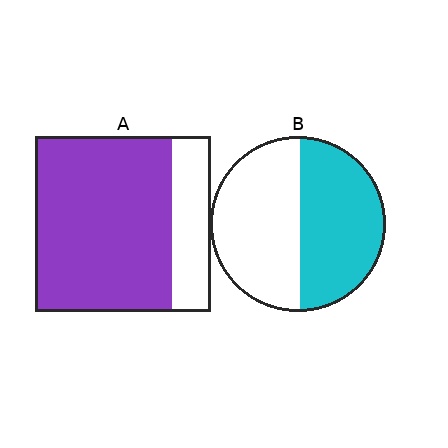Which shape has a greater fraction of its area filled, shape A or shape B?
Shape A.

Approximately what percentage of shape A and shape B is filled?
A is approximately 80% and B is approximately 50%.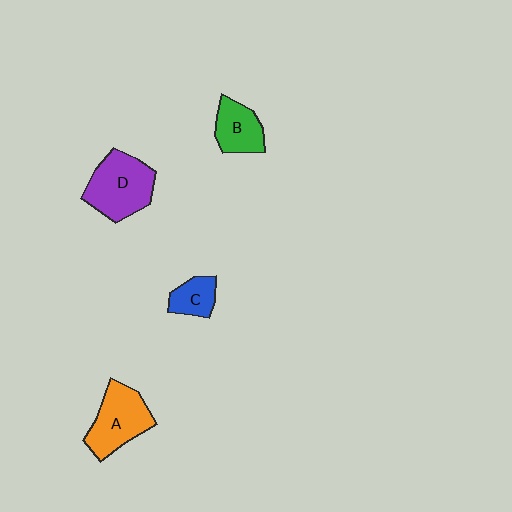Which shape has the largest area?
Shape D (purple).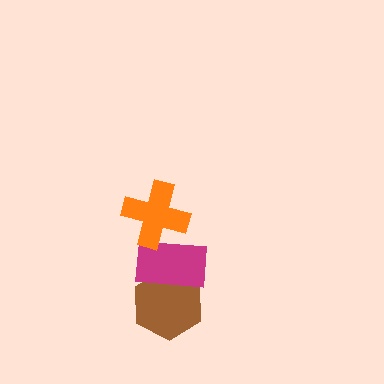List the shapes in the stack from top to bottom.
From top to bottom: the orange cross, the magenta rectangle, the brown hexagon.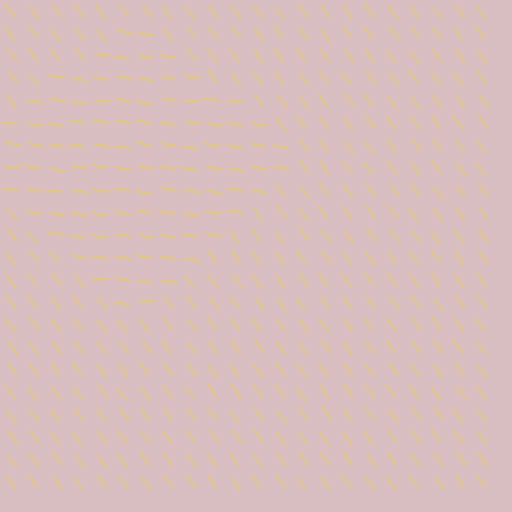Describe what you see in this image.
The image is filled with small yellow line segments. A diamond region in the image has lines oriented differently from the surrounding lines, creating a visible texture boundary.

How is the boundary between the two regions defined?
The boundary is defined purely by a change in line orientation (approximately 45 degrees difference). All lines are the same color and thickness.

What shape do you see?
I see a diamond.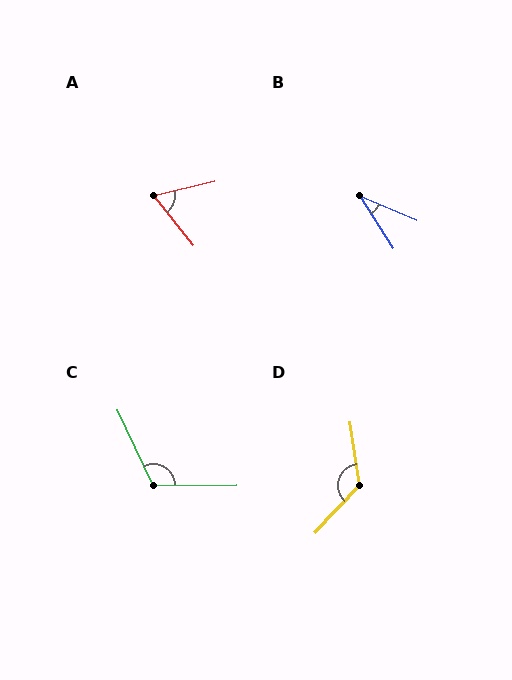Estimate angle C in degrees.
Approximately 115 degrees.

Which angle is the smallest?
B, at approximately 35 degrees.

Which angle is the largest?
D, at approximately 128 degrees.